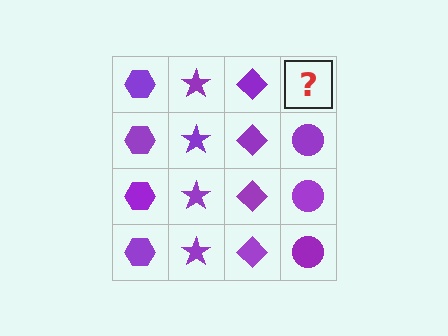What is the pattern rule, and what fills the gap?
The rule is that each column has a consistent shape. The gap should be filled with a purple circle.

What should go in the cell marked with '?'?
The missing cell should contain a purple circle.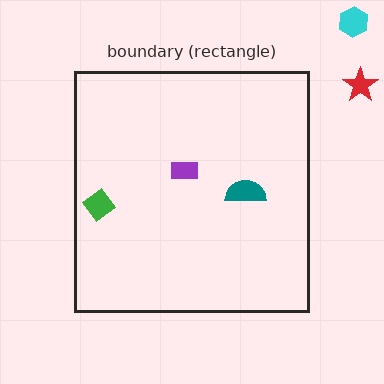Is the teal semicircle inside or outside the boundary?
Inside.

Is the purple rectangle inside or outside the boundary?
Inside.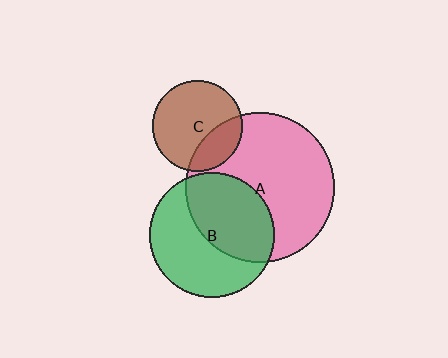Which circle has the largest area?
Circle A (pink).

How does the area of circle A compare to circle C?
Approximately 2.7 times.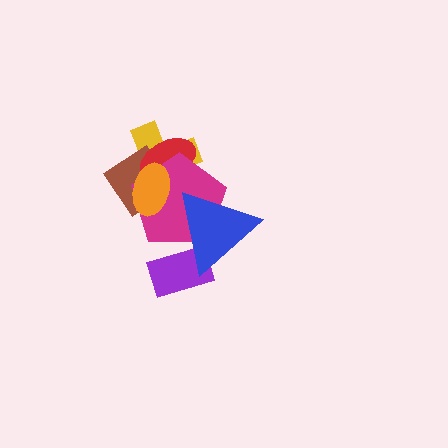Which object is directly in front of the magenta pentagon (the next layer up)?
The orange ellipse is directly in front of the magenta pentagon.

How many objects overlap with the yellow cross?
4 objects overlap with the yellow cross.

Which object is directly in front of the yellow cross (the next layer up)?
The brown diamond is directly in front of the yellow cross.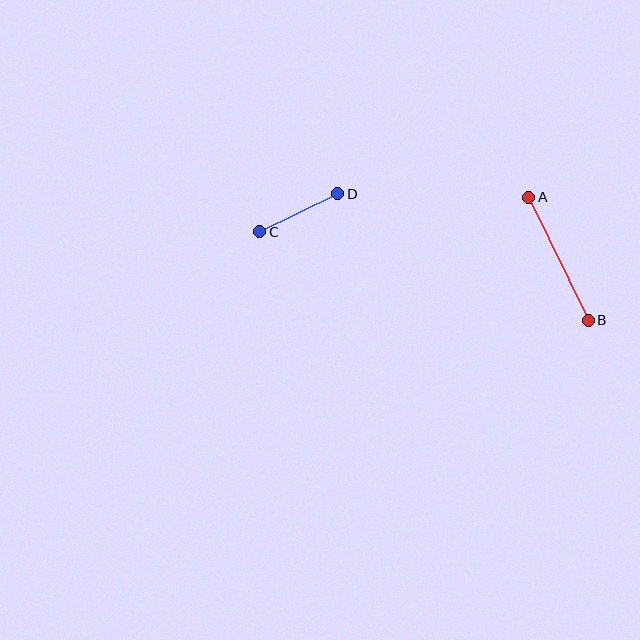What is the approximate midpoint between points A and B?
The midpoint is at approximately (558, 259) pixels.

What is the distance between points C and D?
The distance is approximately 87 pixels.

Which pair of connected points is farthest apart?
Points A and B are farthest apart.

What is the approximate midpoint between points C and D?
The midpoint is at approximately (299, 213) pixels.